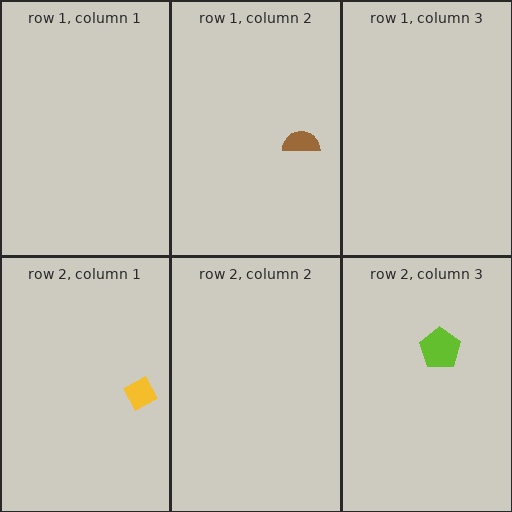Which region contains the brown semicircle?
The row 1, column 2 region.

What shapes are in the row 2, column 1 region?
The yellow diamond.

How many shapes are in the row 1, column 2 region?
1.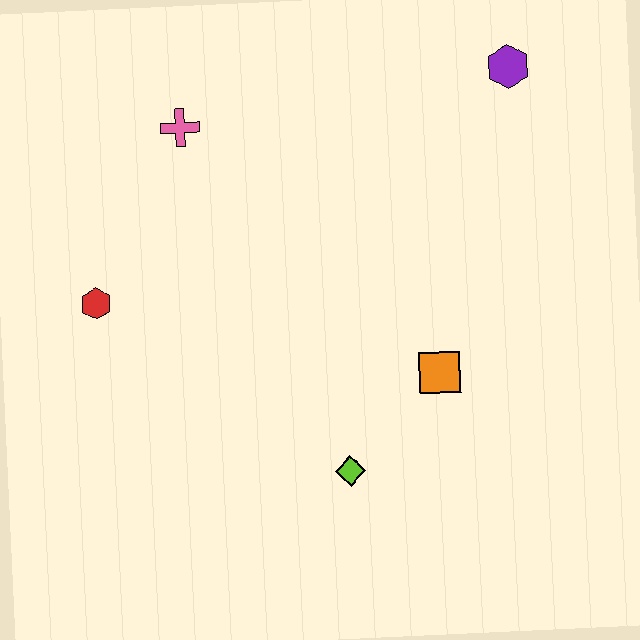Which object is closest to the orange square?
The lime diamond is closest to the orange square.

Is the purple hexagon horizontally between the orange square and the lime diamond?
No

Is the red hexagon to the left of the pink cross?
Yes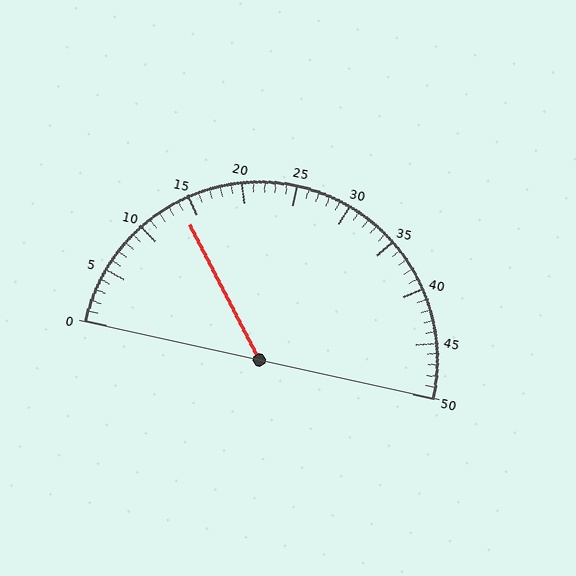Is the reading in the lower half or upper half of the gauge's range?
The reading is in the lower half of the range (0 to 50).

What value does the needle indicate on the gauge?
The needle indicates approximately 14.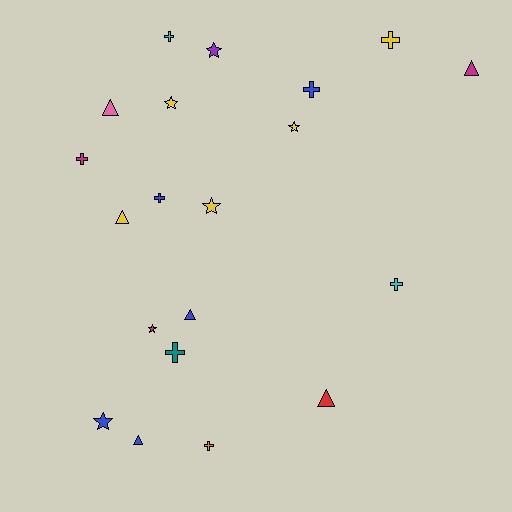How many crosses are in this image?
There are 8 crosses.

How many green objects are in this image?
There are no green objects.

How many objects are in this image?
There are 20 objects.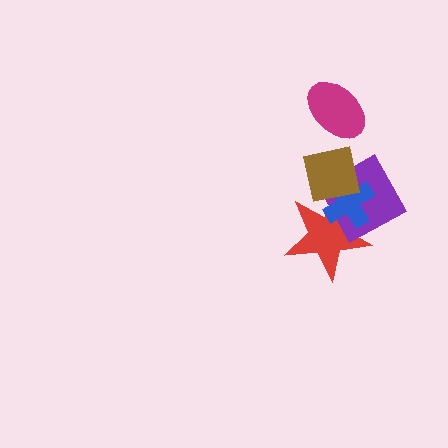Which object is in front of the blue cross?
The brown square is in front of the blue cross.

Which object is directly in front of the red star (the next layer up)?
The purple diamond is directly in front of the red star.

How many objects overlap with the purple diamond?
3 objects overlap with the purple diamond.